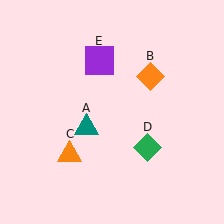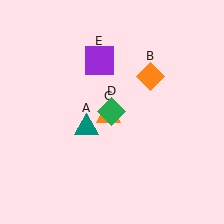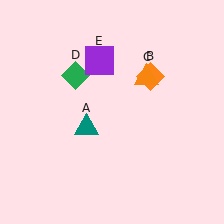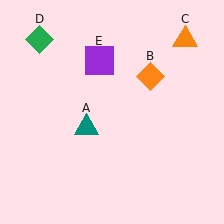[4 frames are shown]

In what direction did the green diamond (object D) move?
The green diamond (object D) moved up and to the left.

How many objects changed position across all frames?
2 objects changed position: orange triangle (object C), green diamond (object D).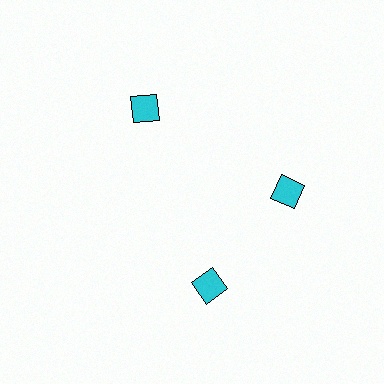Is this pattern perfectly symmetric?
No. The 3 cyan squares are arranged in a ring, but one element near the 7 o'clock position is rotated out of alignment along the ring, breaking the 3-fold rotational symmetry.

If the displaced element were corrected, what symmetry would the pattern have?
It would have 3-fold rotational symmetry — the pattern would map onto itself every 120 degrees.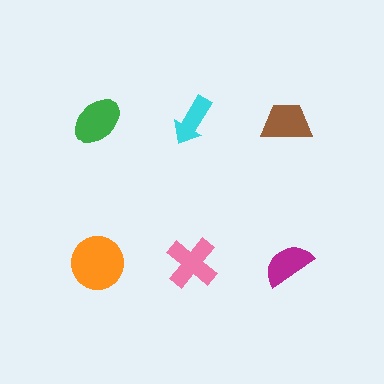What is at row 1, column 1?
A green ellipse.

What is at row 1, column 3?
A brown trapezoid.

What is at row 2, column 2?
A pink cross.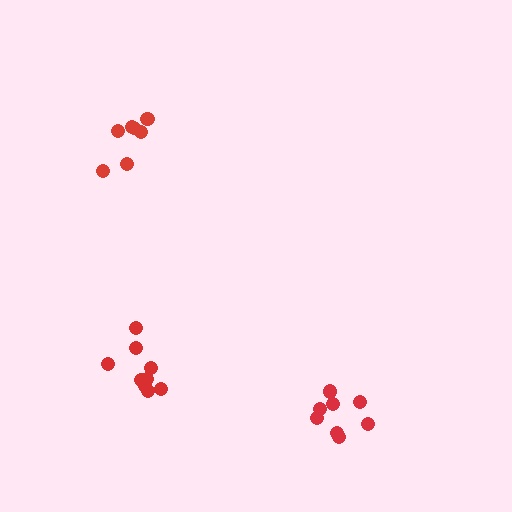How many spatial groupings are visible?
There are 3 spatial groupings.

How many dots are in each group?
Group 1: 8 dots, Group 2: 9 dots, Group 3: 8 dots (25 total).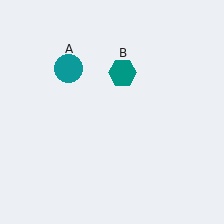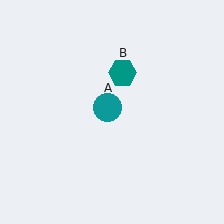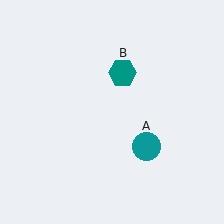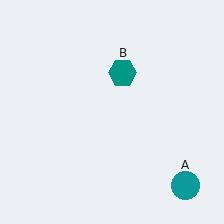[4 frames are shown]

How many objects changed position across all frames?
1 object changed position: teal circle (object A).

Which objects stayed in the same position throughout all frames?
Teal hexagon (object B) remained stationary.